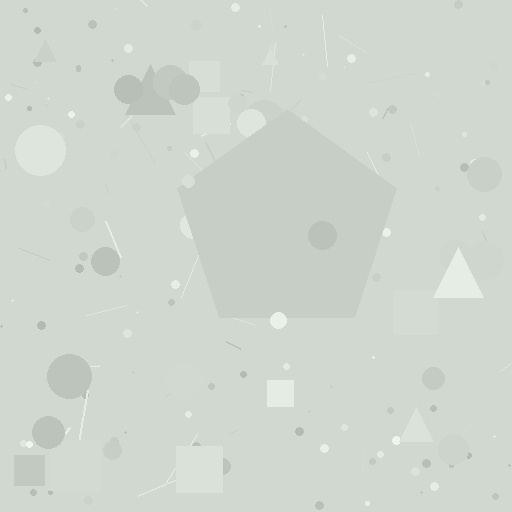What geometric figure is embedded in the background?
A pentagon is embedded in the background.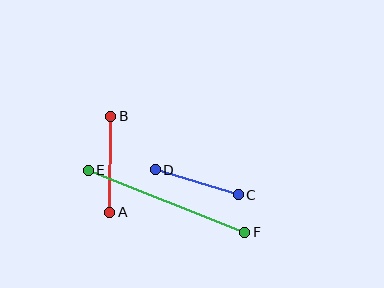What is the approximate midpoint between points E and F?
The midpoint is at approximately (166, 201) pixels.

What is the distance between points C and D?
The distance is approximately 86 pixels.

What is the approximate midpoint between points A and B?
The midpoint is at approximately (110, 164) pixels.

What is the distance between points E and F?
The distance is approximately 168 pixels.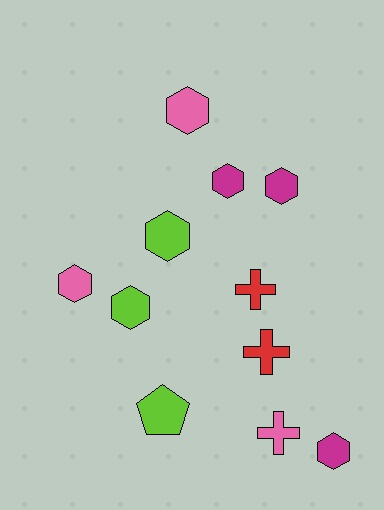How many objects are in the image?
There are 11 objects.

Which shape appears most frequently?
Hexagon, with 7 objects.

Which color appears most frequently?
Magenta, with 3 objects.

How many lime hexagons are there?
There are 2 lime hexagons.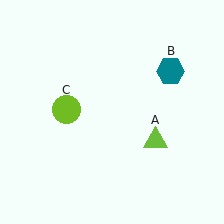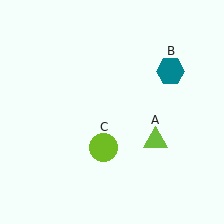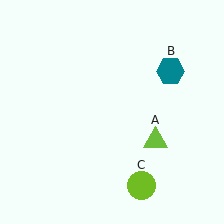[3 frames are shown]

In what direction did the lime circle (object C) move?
The lime circle (object C) moved down and to the right.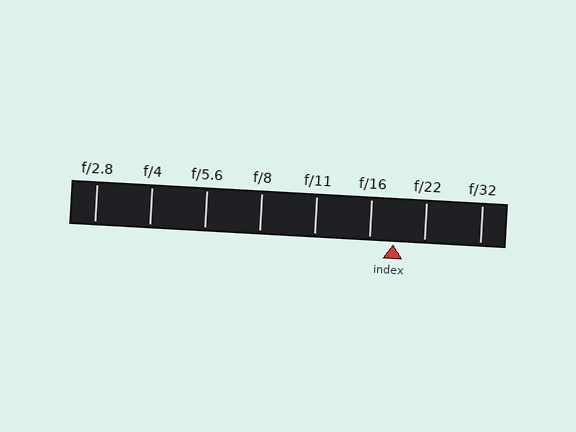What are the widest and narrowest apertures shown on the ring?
The widest aperture shown is f/2.8 and the narrowest is f/32.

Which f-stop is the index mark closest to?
The index mark is closest to f/16.